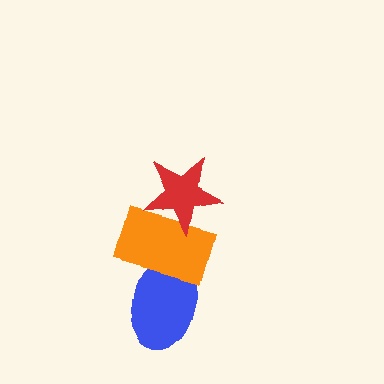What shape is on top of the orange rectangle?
The red star is on top of the orange rectangle.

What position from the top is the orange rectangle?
The orange rectangle is 2nd from the top.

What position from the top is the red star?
The red star is 1st from the top.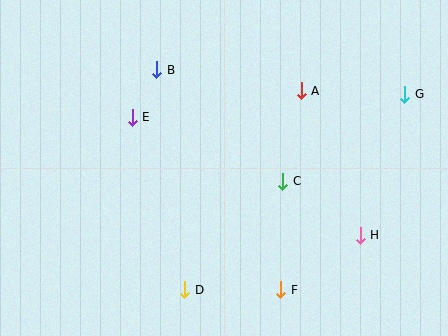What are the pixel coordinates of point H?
Point H is at (360, 235).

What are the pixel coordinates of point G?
Point G is at (405, 94).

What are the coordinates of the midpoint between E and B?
The midpoint between E and B is at (144, 93).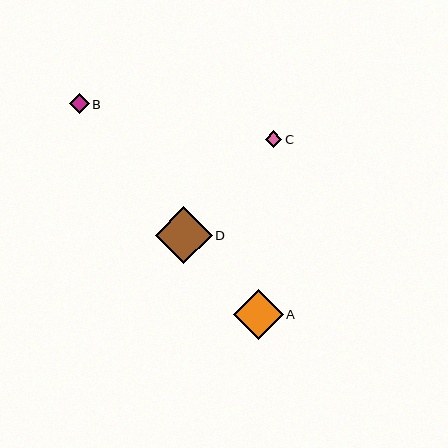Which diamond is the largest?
Diamond D is the largest with a size of approximately 57 pixels.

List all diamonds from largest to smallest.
From largest to smallest: D, A, B, C.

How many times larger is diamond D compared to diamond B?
Diamond D is approximately 2.9 times the size of diamond B.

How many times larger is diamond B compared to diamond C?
Diamond B is approximately 1.2 times the size of diamond C.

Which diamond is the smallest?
Diamond C is the smallest with a size of approximately 17 pixels.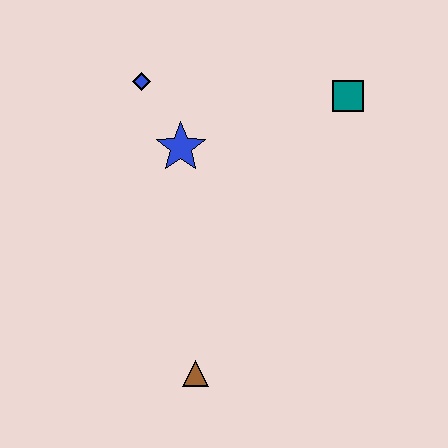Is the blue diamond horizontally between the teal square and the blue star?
No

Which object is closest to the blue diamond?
The blue star is closest to the blue diamond.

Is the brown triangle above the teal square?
No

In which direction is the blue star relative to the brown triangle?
The blue star is above the brown triangle.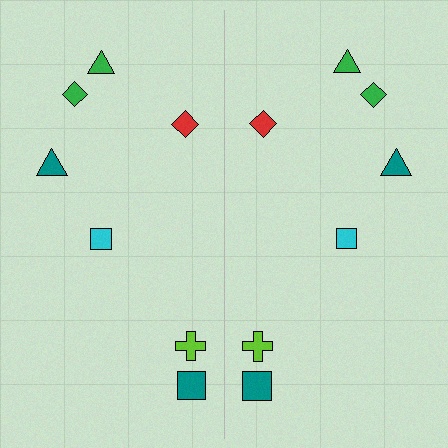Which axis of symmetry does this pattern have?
The pattern has a vertical axis of symmetry running through the center of the image.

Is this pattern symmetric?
Yes, this pattern has bilateral (reflection) symmetry.